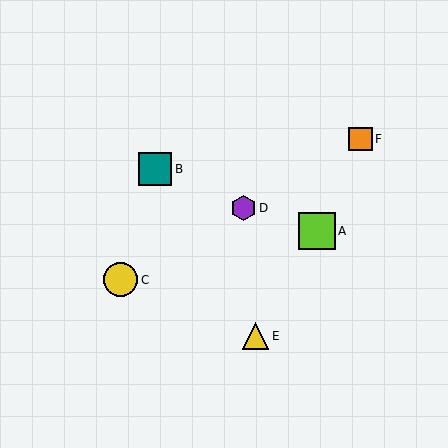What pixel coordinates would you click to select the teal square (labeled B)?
Click at (155, 169) to select the teal square B.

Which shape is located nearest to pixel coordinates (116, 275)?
The yellow circle (labeled C) at (121, 280) is nearest to that location.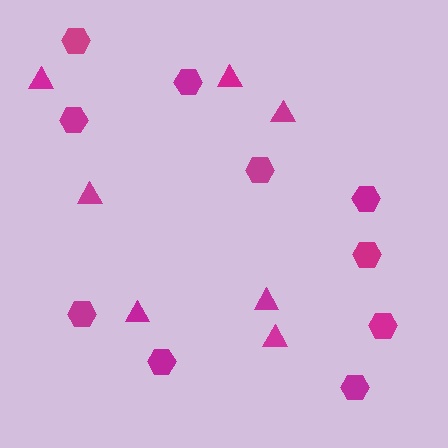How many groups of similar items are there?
There are 2 groups: one group of hexagons (10) and one group of triangles (7).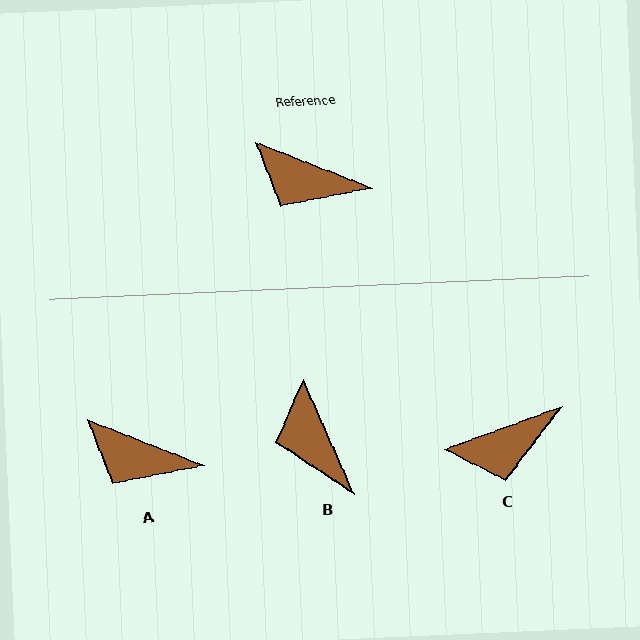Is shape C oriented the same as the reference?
No, it is off by about 42 degrees.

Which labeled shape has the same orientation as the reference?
A.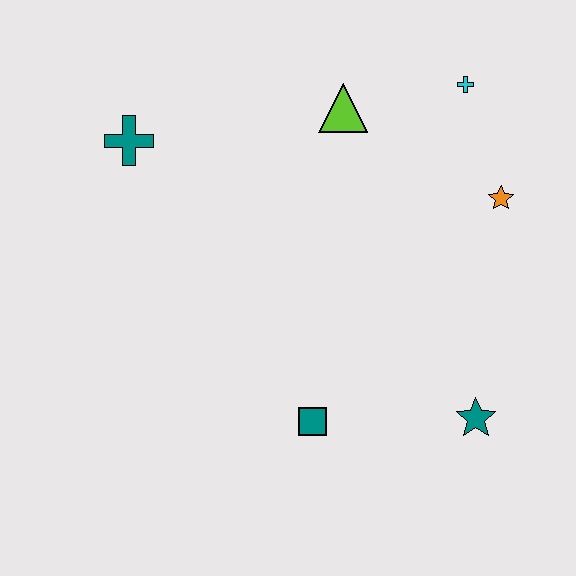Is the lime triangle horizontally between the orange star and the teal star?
No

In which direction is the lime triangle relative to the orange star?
The lime triangle is to the left of the orange star.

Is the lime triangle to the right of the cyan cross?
No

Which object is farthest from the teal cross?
The teal star is farthest from the teal cross.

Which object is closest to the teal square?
The teal star is closest to the teal square.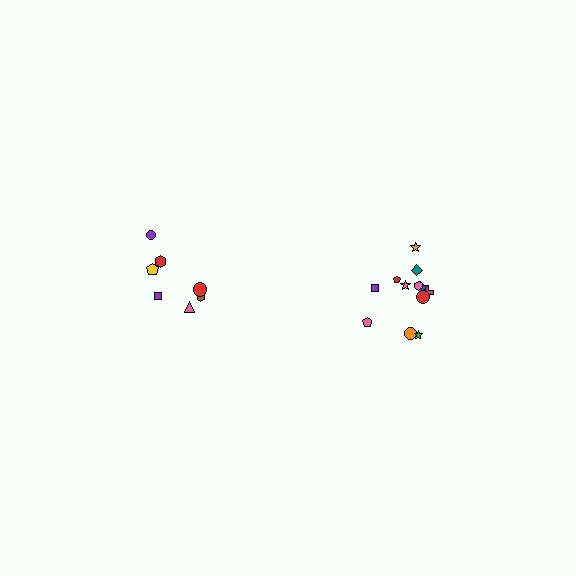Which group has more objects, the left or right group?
The right group.